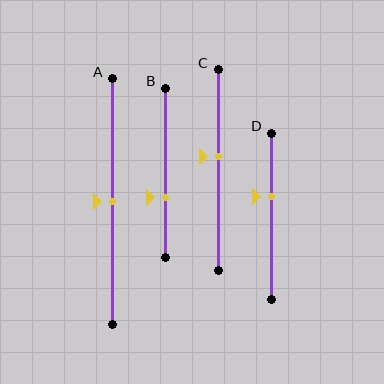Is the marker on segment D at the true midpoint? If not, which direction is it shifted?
No, the marker on segment D is shifted upward by about 12% of the segment length.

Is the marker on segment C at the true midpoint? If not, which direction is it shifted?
No, the marker on segment C is shifted upward by about 7% of the segment length.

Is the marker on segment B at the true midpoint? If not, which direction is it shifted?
No, the marker on segment B is shifted downward by about 15% of the segment length.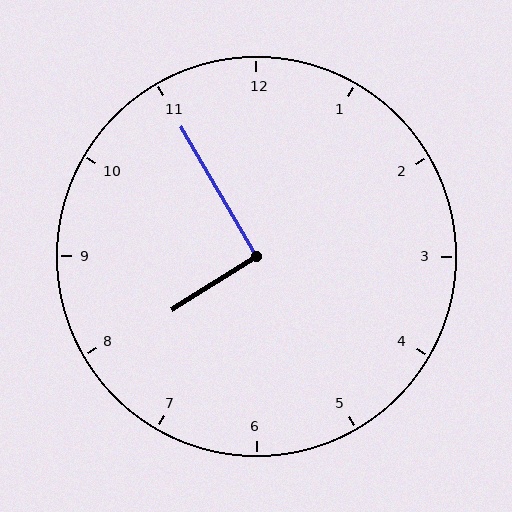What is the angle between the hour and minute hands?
Approximately 92 degrees.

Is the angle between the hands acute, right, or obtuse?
It is right.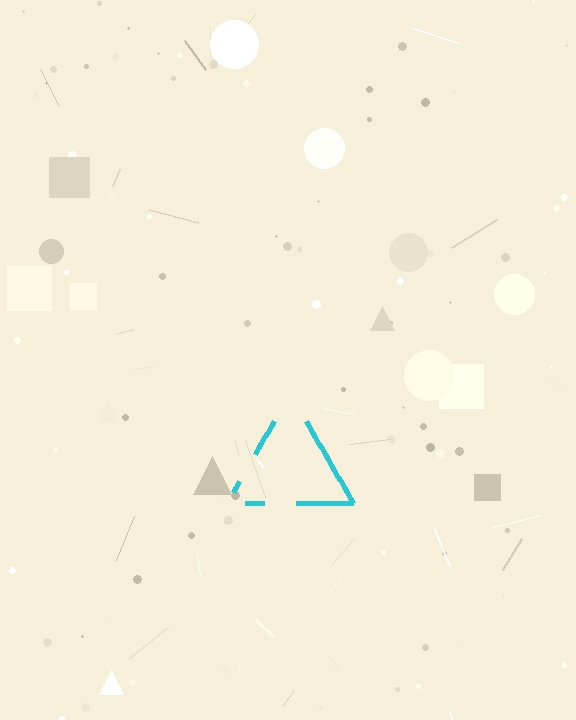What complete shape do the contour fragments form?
The contour fragments form a triangle.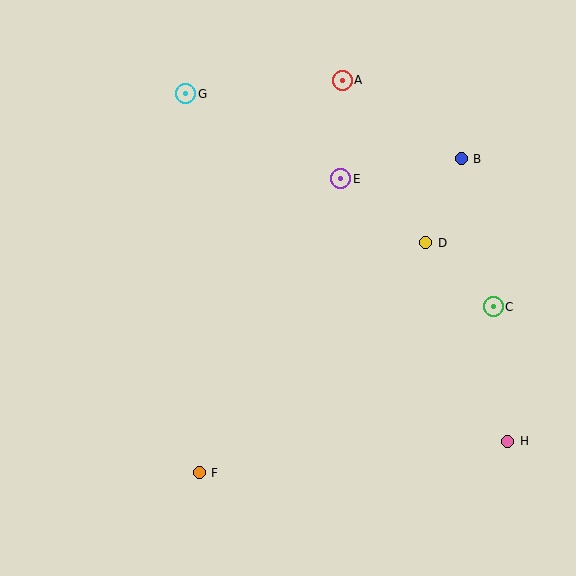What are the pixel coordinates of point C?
Point C is at (493, 307).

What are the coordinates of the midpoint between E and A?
The midpoint between E and A is at (342, 129).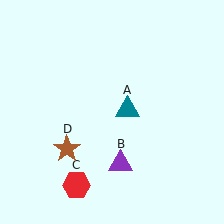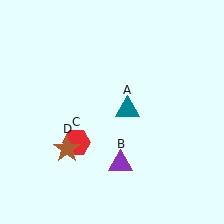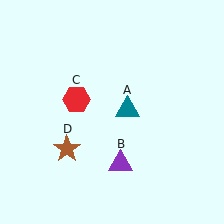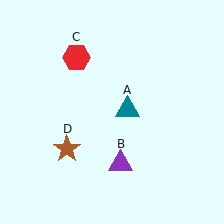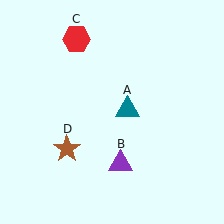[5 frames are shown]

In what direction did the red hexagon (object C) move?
The red hexagon (object C) moved up.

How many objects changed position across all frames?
1 object changed position: red hexagon (object C).